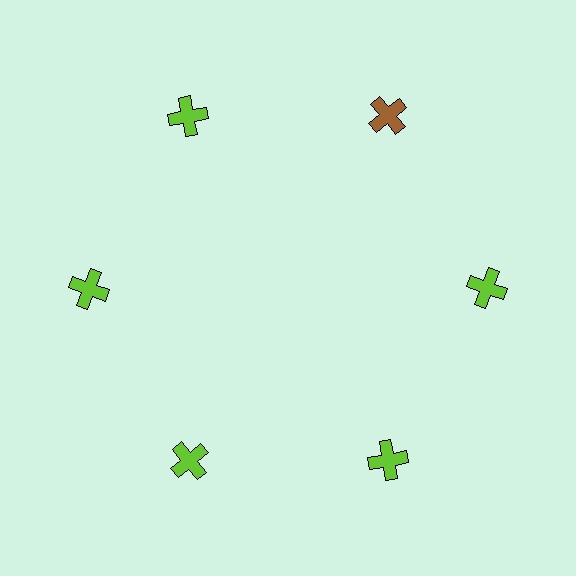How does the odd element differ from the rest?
It has a different color: brown instead of lime.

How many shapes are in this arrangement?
There are 6 shapes arranged in a ring pattern.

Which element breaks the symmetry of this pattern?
The brown cross at roughly the 1 o'clock position breaks the symmetry. All other shapes are lime crosses.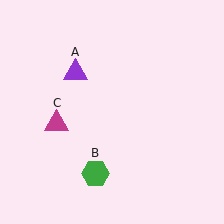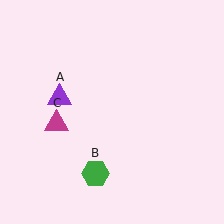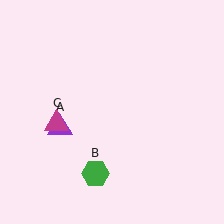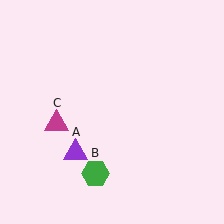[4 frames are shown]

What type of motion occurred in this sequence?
The purple triangle (object A) rotated counterclockwise around the center of the scene.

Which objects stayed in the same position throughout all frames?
Green hexagon (object B) and magenta triangle (object C) remained stationary.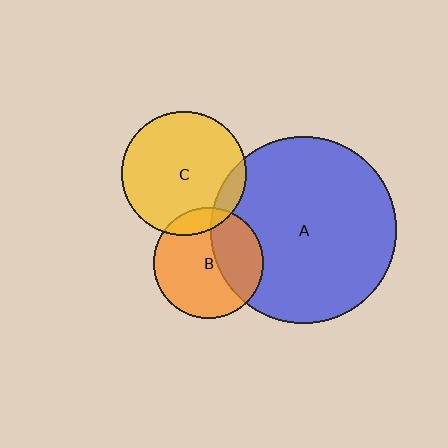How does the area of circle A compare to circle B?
Approximately 2.9 times.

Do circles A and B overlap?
Yes.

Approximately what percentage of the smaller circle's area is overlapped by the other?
Approximately 35%.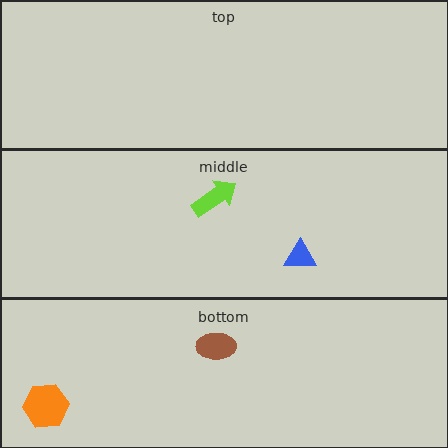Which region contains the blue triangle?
The middle region.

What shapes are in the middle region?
The lime arrow, the blue triangle.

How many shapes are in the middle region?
2.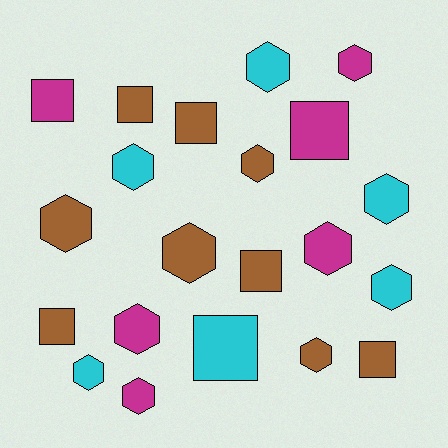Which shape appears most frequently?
Hexagon, with 13 objects.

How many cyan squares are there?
There is 1 cyan square.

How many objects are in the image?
There are 21 objects.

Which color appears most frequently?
Brown, with 9 objects.